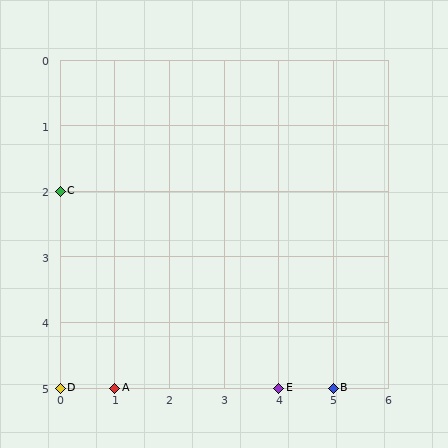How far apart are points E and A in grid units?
Points E and A are 3 columns apart.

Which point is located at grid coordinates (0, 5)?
Point D is at (0, 5).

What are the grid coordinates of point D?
Point D is at grid coordinates (0, 5).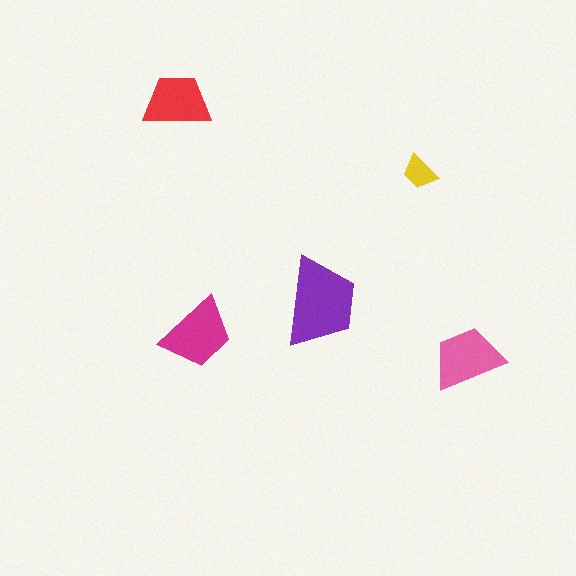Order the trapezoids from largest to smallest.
the purple one, the magenta one, the pink one, the red one, the yellow one.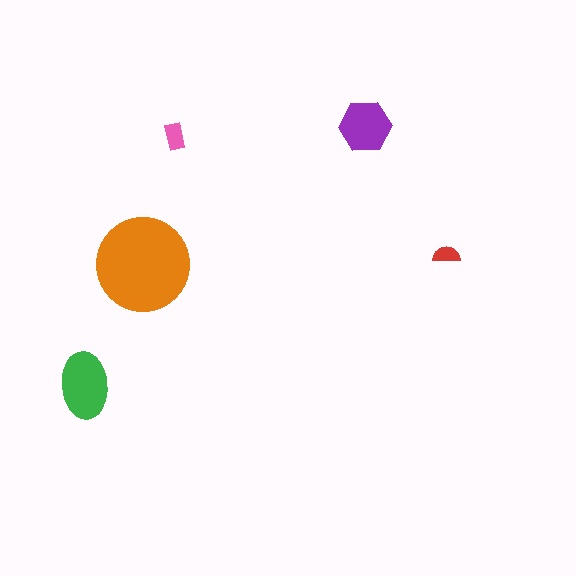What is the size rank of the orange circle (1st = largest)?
1st.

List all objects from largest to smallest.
The orange circle, the green ellipse, the purple hexagon, the pink rectangle, the red semicircle.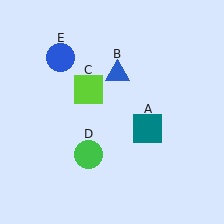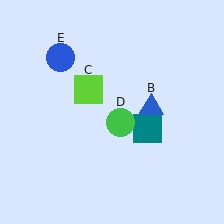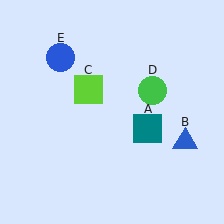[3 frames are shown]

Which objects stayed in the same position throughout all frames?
Teal square (object A) and lime square (object C) and blue circle (object E) remained stationary.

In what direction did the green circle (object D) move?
The green circle (object D) moved up and to the right.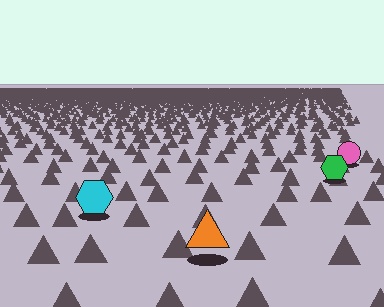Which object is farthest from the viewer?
The pink circle is farthest from the viewer. It appears smaller and the ground texture around it is denser.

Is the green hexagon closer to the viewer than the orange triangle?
No. The orange triangle is closer — you can tell from the texture gradient: the ground texture is coarser near it.